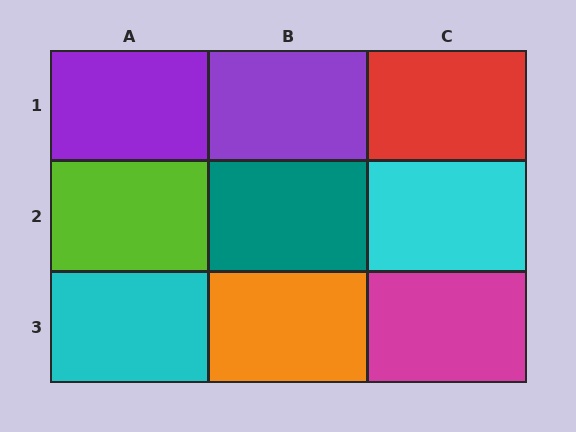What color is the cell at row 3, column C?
Magenta.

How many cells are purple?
2 cells are purple.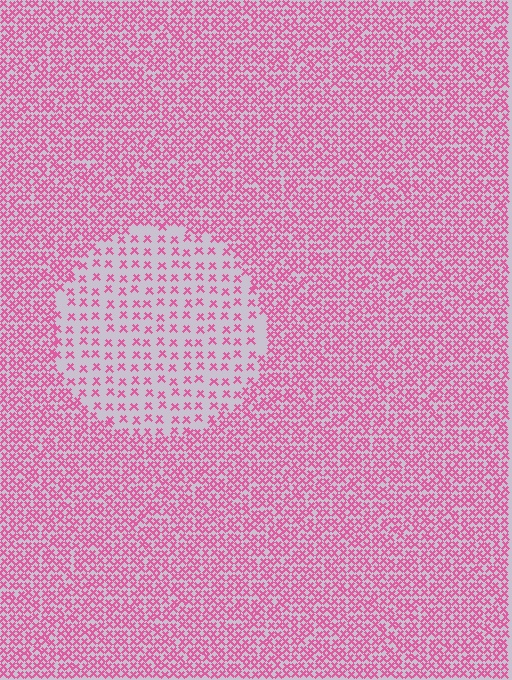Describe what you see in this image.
The image contains small pink elements arranged at two different densities. A circle-shaped region is visible where the elements are less densely packed than the surrounding area.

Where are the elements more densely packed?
The elements are more densely packed outside the circle boundary.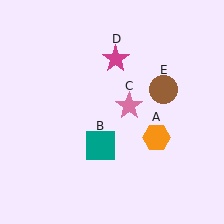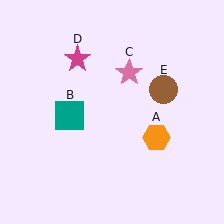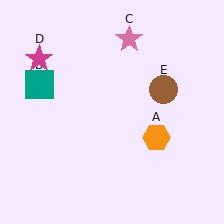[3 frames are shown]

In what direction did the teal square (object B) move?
The teal square (object B) moved up and to the left.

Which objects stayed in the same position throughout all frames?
Orange hexagon (object A) and brown circle (object E) remained stationary.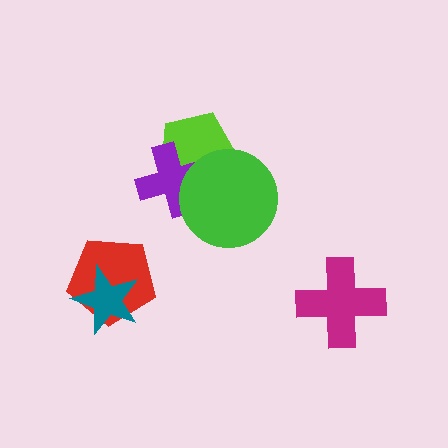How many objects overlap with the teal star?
1 object overlaps with the teal star.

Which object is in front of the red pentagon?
The teal star is in front of the red pentagon.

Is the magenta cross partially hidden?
No, no other shape covers it.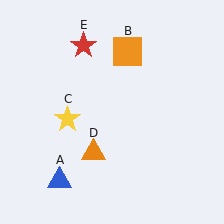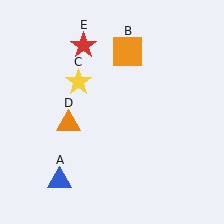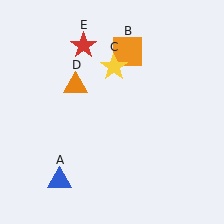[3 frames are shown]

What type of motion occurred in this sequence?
The yellow star (object C), orange triangle (object D) rotated clockwise around the center of the scene.